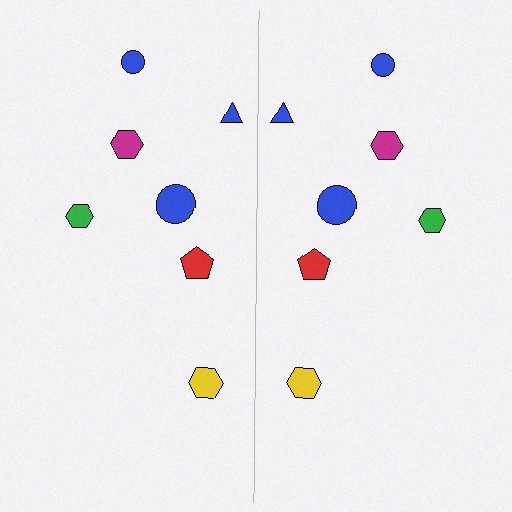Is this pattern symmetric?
Yes, this pattern has bilateral (reflection) symmetry.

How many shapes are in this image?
There are 14 shapes in this image.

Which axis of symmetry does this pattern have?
The pattern has a vertical axis of symmetry running through the center of the image.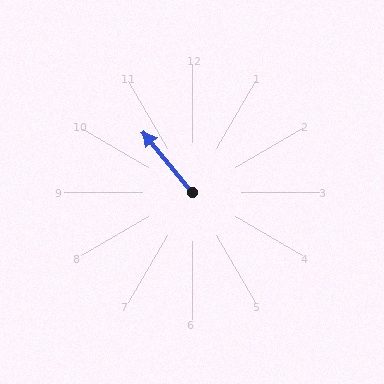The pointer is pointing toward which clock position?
Roughly 11 o'clock.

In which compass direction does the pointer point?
Northwest.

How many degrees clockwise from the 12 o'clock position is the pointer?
Approximately 321 degrees.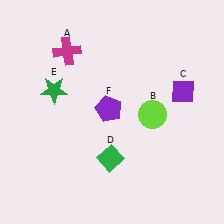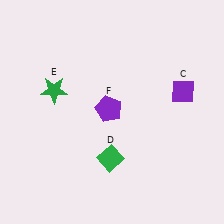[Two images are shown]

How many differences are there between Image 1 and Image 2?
There are 2 differences between the two images.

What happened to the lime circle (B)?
The lime circle (B) was removed in Image 2. It was in the bottom-right area of Image 1.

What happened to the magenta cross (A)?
The magenta cross (A) was removed in Image 2. It was in the top-left area of Image 1.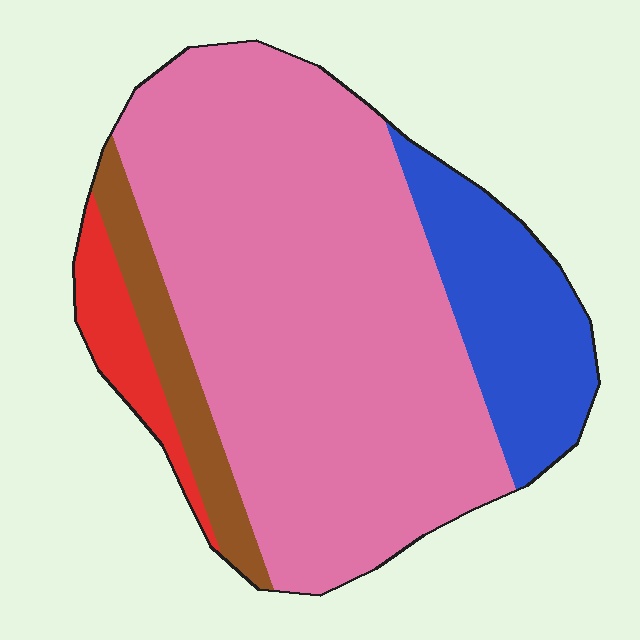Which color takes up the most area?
Pink, at roughly 70%.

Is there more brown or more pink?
Pink.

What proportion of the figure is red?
Red takes up about one tenth (1/10) of the figure.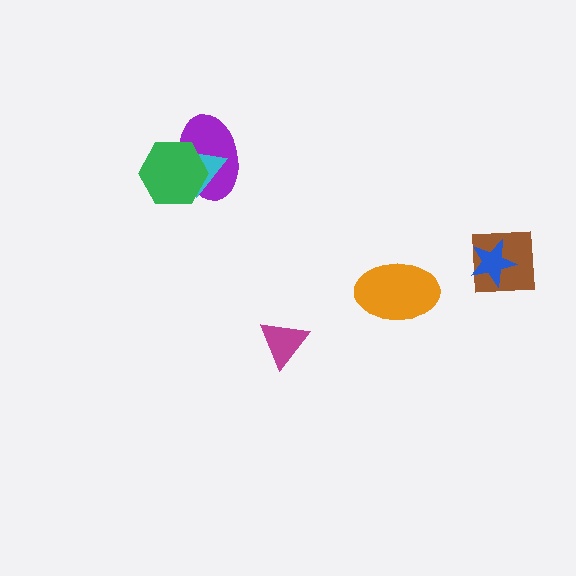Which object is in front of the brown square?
The blue star is in front of the brown square.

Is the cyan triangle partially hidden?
Yes, it is partially covered by another shape.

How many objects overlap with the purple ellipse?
2 objects overlap with the purple ellipse.